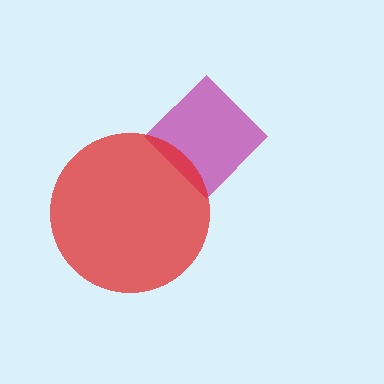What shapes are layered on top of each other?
The layered shapes are: a magenta diamond, a red circle.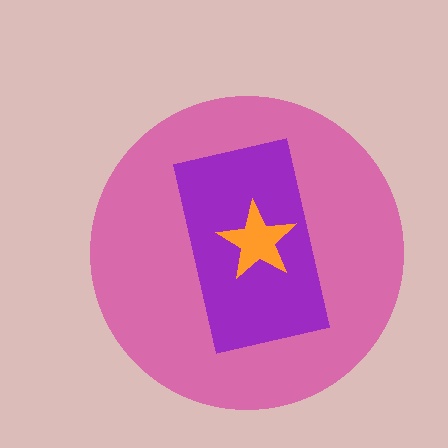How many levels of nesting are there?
3.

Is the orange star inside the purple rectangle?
Yes.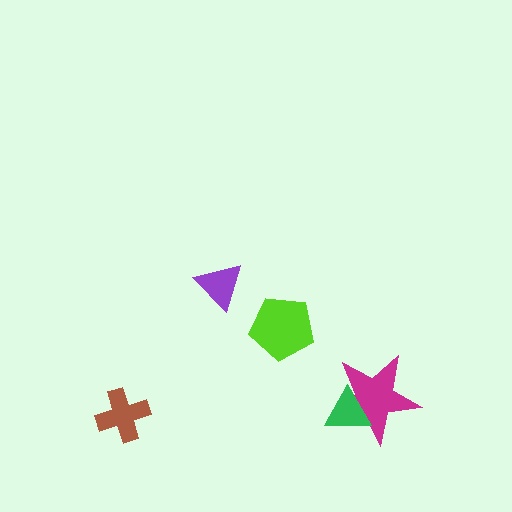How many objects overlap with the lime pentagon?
0 objects overlap with the lime pentagon.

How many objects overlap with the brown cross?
0 objects overlap with the brown cross.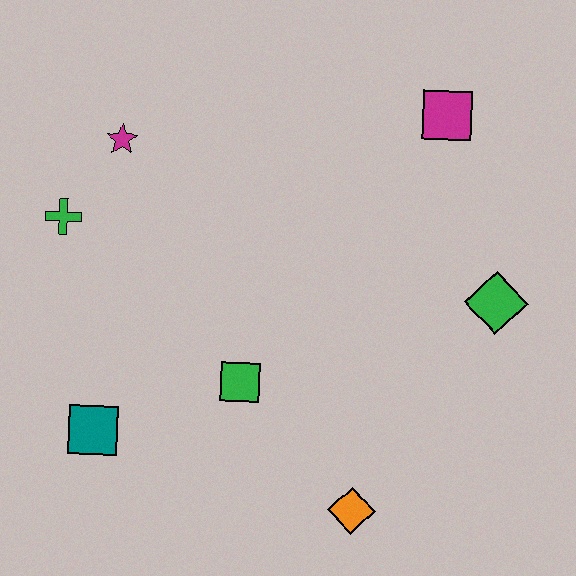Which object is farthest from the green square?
The magenta square is farthest from the green square.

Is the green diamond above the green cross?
No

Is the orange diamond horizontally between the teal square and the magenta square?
Yes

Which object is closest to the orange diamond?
The green square is closest to the orange diamond.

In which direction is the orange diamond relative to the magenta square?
The orange diamond is below the magenta square.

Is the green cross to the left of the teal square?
Yes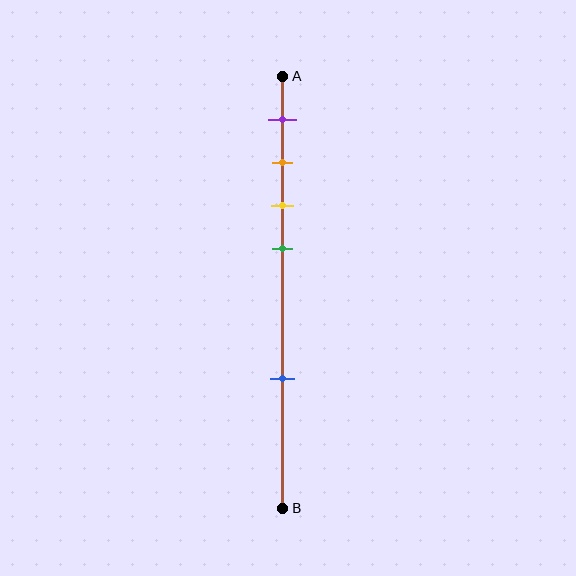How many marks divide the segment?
There are 5 marks dividing the segment.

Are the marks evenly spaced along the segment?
No, the marks are not evenly spaced.